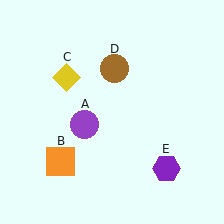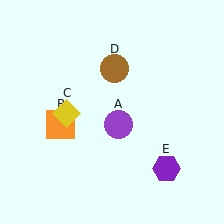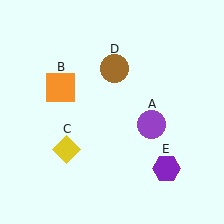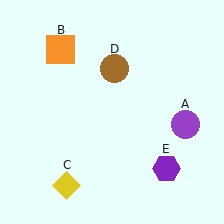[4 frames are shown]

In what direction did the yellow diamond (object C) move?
The yellow diamond (object C) moved down.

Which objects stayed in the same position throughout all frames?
Brown circle (object D) and purple hexagon (object E) remained stationary.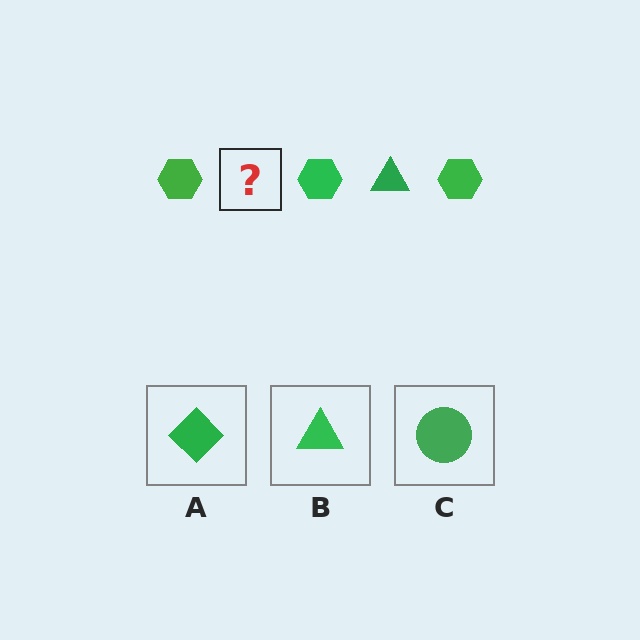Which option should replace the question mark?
Option B.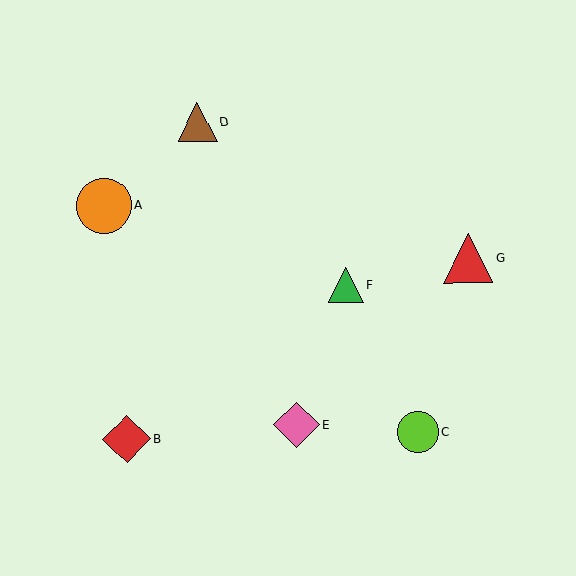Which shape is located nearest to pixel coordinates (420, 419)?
The lime circle (labeled C) at (418, 432) is nearest to that location.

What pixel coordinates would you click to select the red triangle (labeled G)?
Click at (468, 259) to select the red triangle G.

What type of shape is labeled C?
Shape C is a lime circle.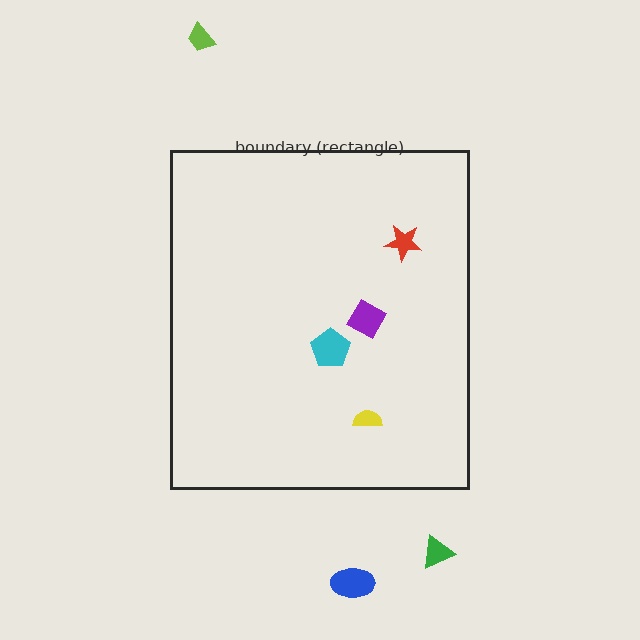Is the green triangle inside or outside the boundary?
Outside.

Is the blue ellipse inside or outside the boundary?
Outside.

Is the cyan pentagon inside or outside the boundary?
Inside.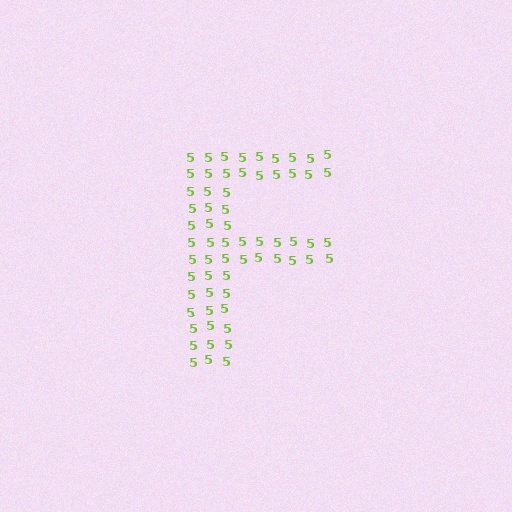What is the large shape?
The large shape is the letter F.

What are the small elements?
The small elements are digit 5's.